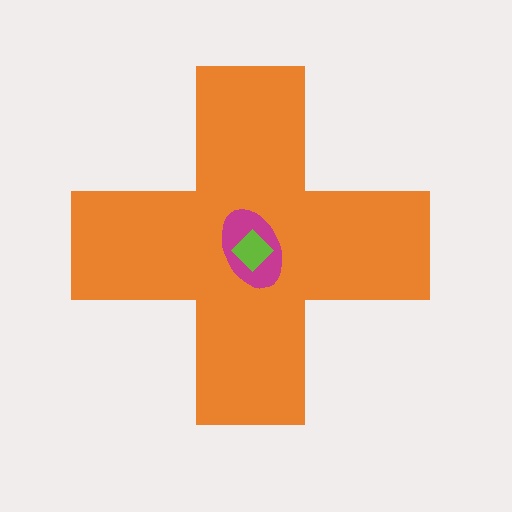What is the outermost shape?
The orange cross.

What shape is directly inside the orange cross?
The magenta ellipse.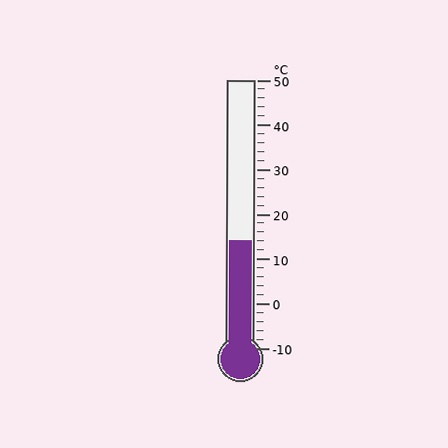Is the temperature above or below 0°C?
The temperature is above 0°C.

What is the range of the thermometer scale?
The thermometer scale ranges from -10°C to 50°C.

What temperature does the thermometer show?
The thermometer shows approximately 14°C.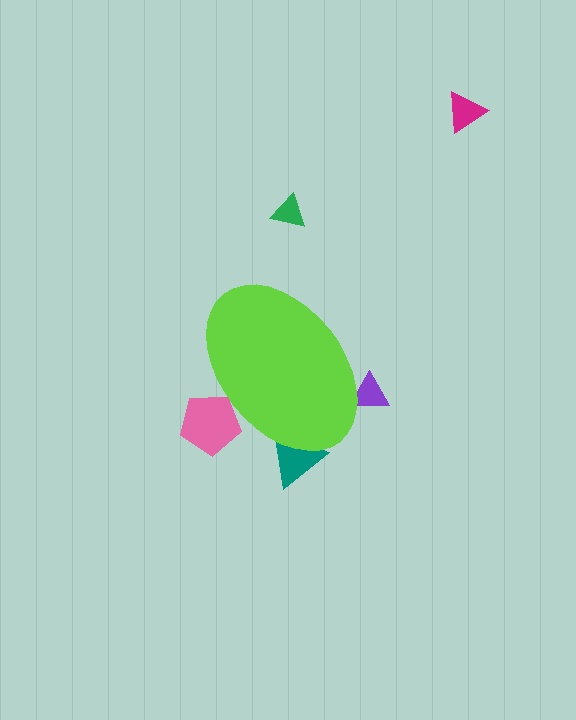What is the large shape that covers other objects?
A lime ellipse.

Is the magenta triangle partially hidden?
No, the magenta triangle is fully visible.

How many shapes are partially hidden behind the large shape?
3 shapes are partially hidden.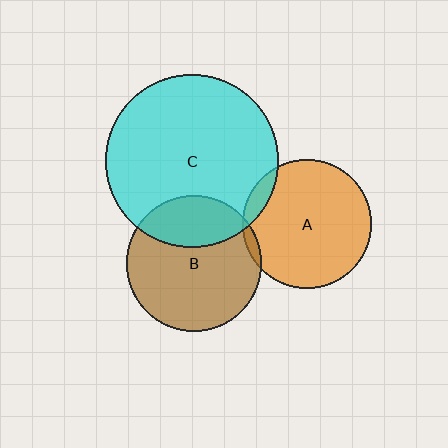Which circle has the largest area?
Circle C (cyan).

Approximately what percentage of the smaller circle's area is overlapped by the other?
Approximately 30%.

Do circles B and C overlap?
Yes.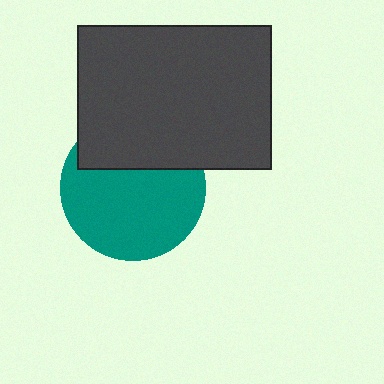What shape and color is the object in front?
The object in front is a dark gray rectangle.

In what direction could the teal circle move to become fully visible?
The teal circle could move down. That would shift it out from behind the dark gray rectangle entirely.